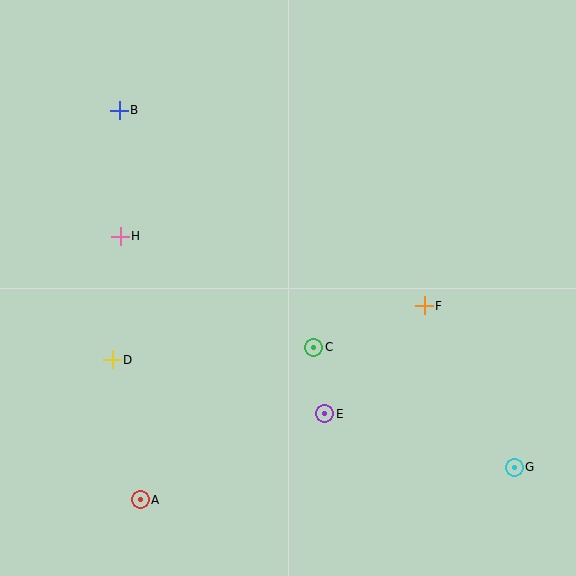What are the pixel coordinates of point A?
Point A is at (140, 500).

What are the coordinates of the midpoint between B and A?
The midpoint between B and A is at (130, 305).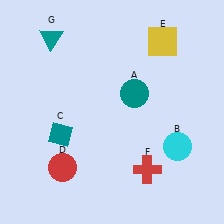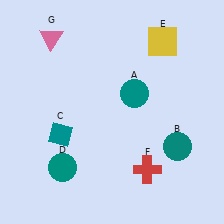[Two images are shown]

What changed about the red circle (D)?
In Image 1, D is red. In Image 2, it changed to teal.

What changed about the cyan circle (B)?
In Image 1, B is cyan. In Image 2, it changed to teal.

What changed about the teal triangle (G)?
In Image 1, G is teal. In Image 2, it changed to pink.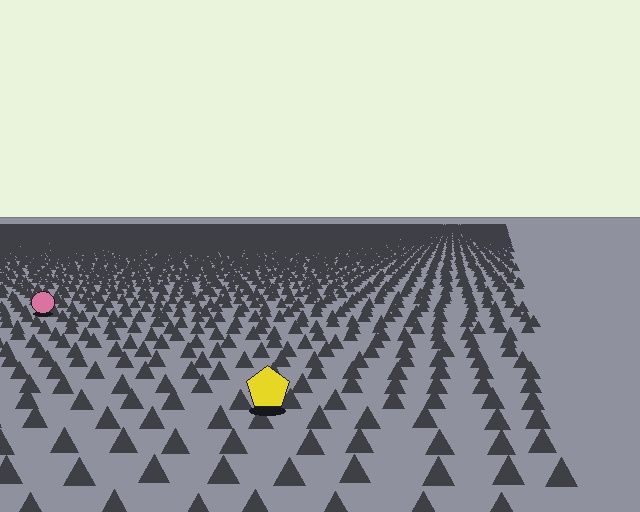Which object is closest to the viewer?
The yellow pentagon is closest. The texture marks near it are larger and more spread out.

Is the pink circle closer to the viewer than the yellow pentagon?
No. The yellow pentagon is closer — you can tell from the texture gradient: the ground texture is coarser near it.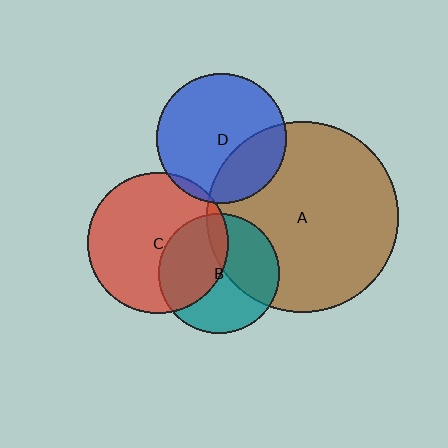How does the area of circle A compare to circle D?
Approximately 2.2 times.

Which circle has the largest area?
Circle A (brown).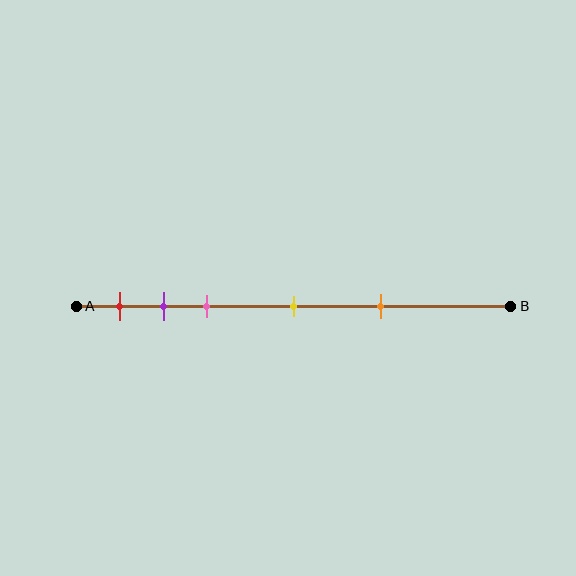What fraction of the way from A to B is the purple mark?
The purple mark is approximately 20% (0.2) of the way from A to B.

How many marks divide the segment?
There are 5 marks dividing the segment.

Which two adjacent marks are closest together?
The purple and pink marks are the closest adjacent pair.